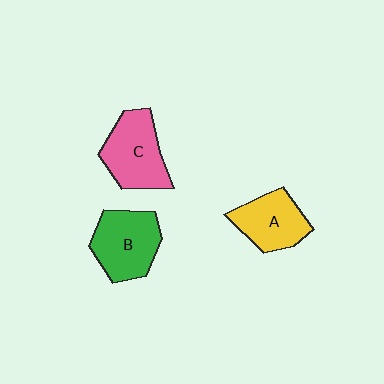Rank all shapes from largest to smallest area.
From largest to smallest: B (green), C (pink), A (yellow).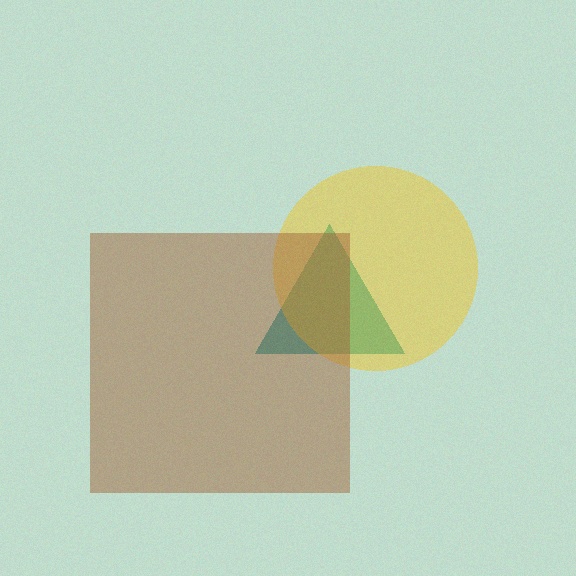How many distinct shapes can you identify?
There are 3 distinct shapes: a teal triangle, a yellow circle, a brown square.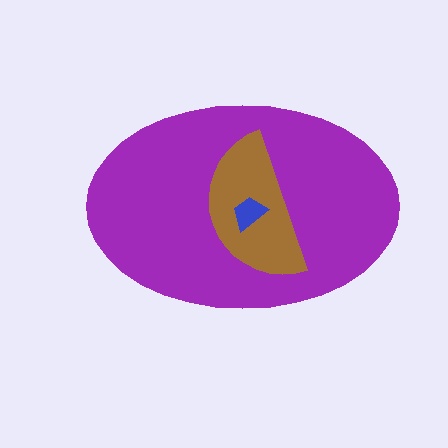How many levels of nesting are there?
3.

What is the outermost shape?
The purple ellipse.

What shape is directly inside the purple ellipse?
The brown semicircle.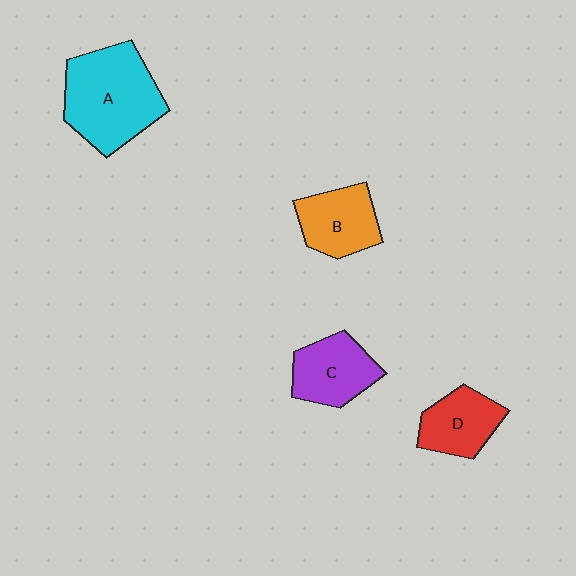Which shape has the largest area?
Shape A (cyan).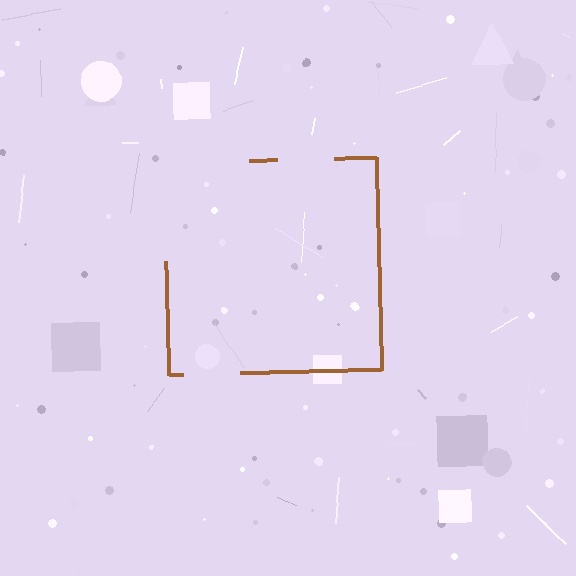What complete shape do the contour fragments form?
The contour fragments form a square.